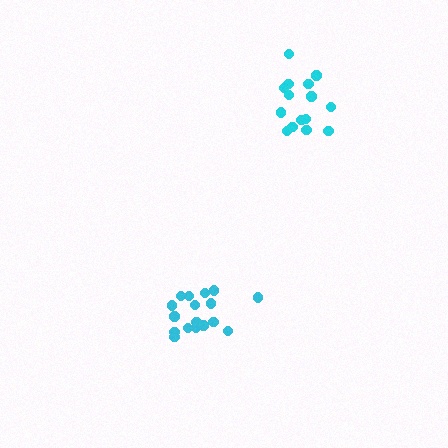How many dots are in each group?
Group 1: 15 dots, Group 2: 17 dots (32 total).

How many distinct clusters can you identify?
There are 2 distinct clusters.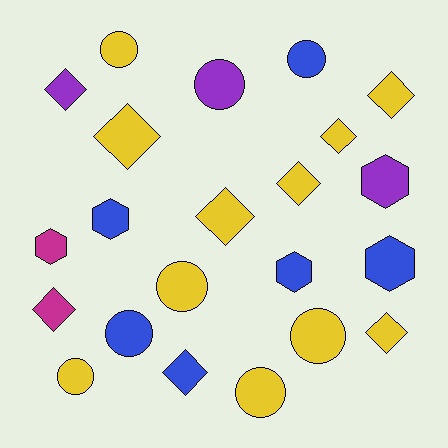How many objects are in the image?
There are 22 objects.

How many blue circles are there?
There are 2 blue circles.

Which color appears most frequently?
Yellow, with 11 objects.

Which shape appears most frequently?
Diamond, with 9 objects.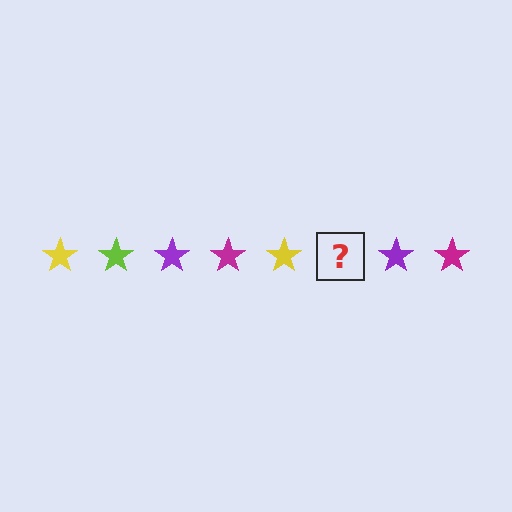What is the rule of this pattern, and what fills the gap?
The rule is that the pattern cycles through yellow, lime, purple, magenta stars. The gap should be filled with a lime star.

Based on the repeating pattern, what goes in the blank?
The blank should be a lime star.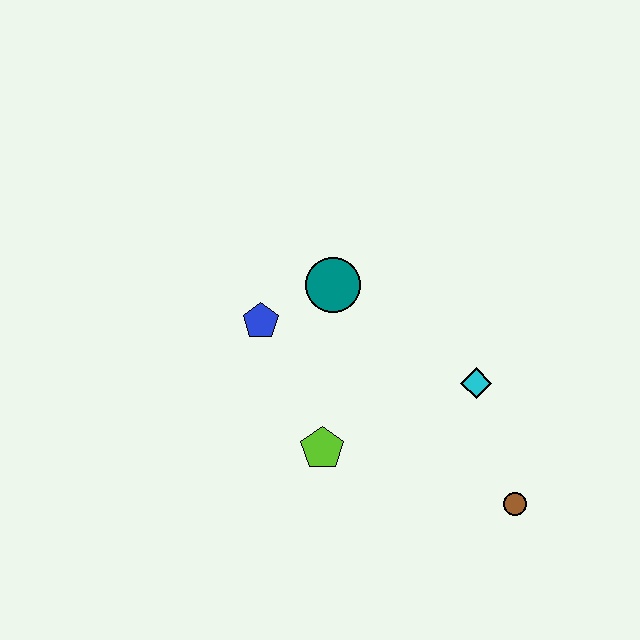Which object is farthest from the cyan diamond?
The blue pentagon is farthest from the cyan diamond.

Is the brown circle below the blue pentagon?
Yes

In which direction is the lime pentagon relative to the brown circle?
The lime pentagon is to the left of the brown circle.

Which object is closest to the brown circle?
The cyan diamond is closest to the brown circle.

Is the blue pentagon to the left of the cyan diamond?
Yes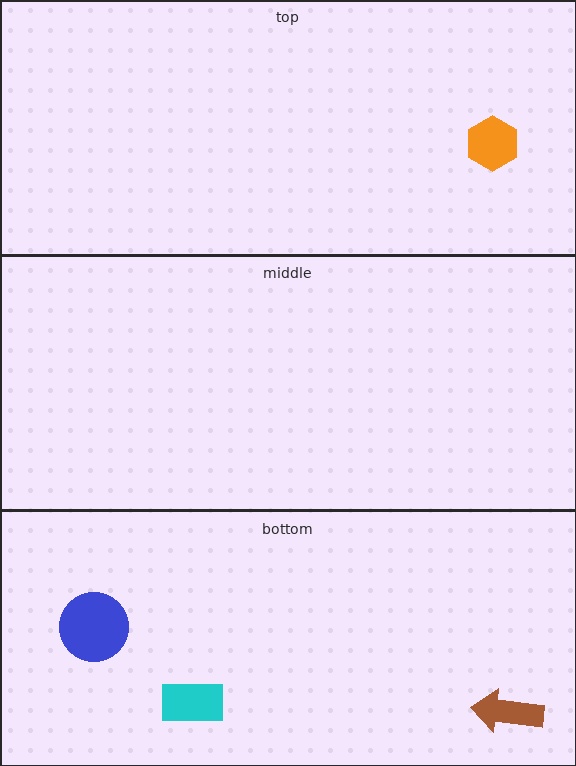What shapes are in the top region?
The orange hexagon.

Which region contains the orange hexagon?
The top region.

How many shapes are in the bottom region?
3.